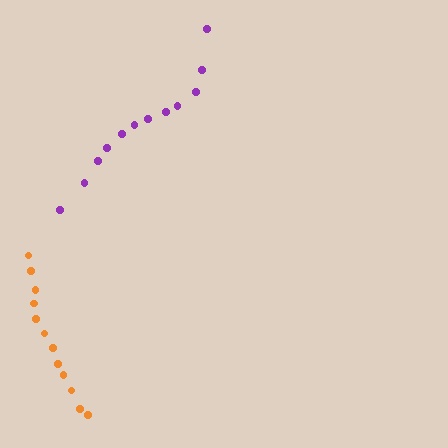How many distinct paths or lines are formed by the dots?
There are 2 distinct paths.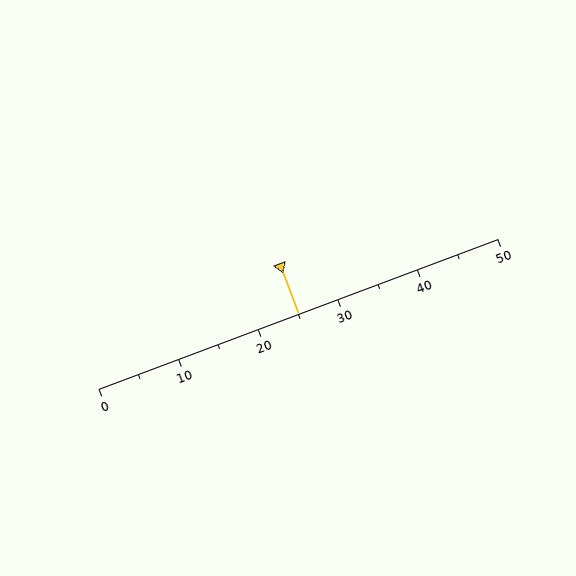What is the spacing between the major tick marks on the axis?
The major ticks are spaced 10 apart.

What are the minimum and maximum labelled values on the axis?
The axis runs from 0 to 50.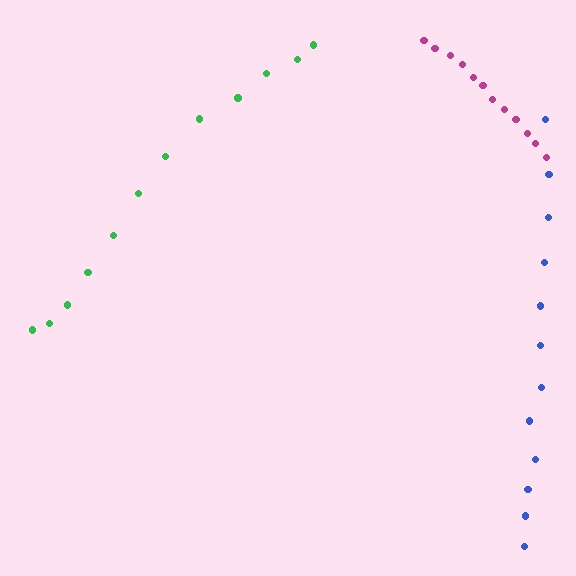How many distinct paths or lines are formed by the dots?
There are 3 distinct paths.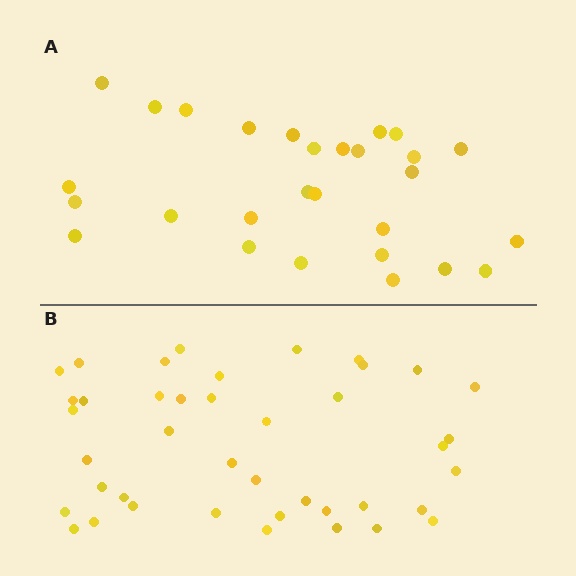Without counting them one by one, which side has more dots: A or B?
Region B (the bottom region) has more dots.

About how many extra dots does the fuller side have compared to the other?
Region B has approximately 15 more dots than region A.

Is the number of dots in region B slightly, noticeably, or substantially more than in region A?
Region B has substantially more. The ratio is roughly 1.5 to 1.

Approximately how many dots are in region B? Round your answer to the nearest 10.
About 40 dots. (The exact count is 41, which rounds to 40.)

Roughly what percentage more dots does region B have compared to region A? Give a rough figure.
About 45% more.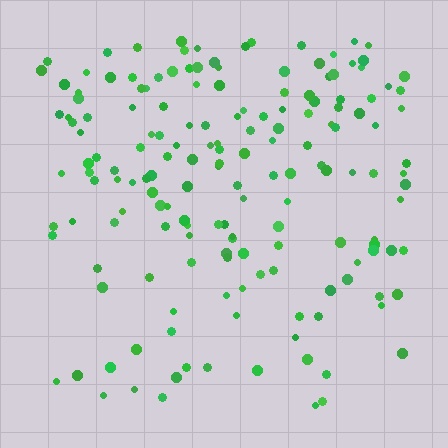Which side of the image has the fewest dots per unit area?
The bottom.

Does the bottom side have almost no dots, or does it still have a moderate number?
Still a moderate number, just noticeably fewer than the top.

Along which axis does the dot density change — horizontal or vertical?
Vertical.